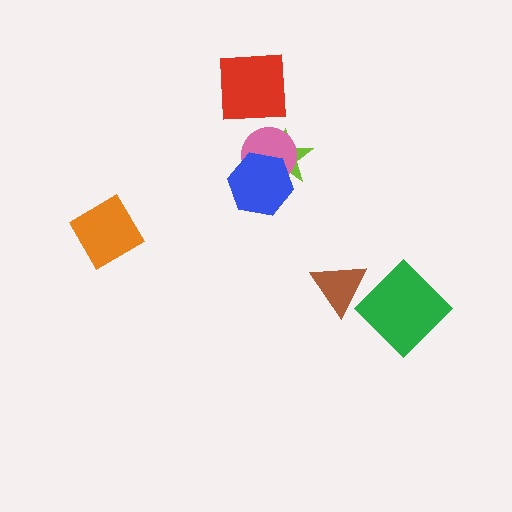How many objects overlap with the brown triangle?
0 objects overlap with the brown triangle.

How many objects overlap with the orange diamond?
0 objects overlap with the orange diamond.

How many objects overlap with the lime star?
2 objects overlap with the lime star.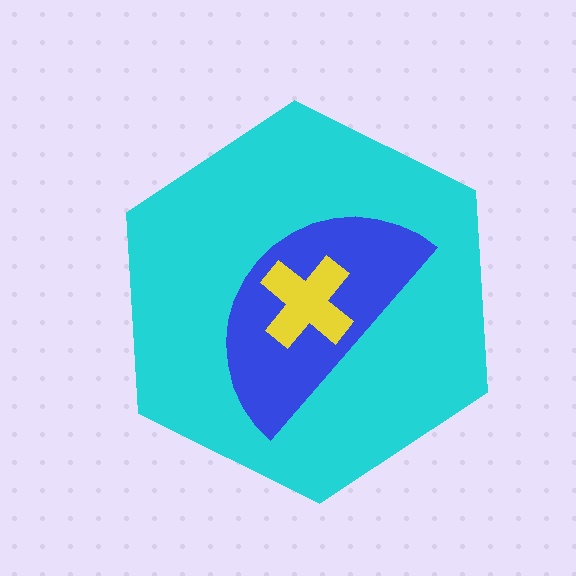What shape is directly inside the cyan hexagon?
The blue semicircle.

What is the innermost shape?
The yellow cross.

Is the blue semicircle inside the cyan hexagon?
Yes.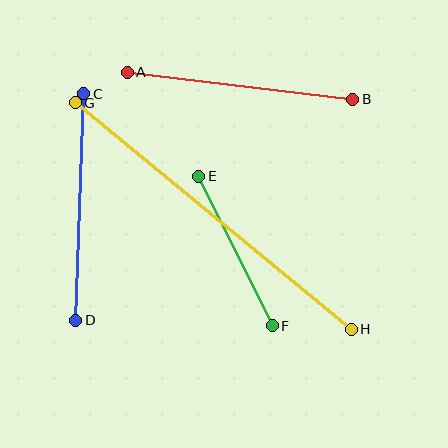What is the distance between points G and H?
The distance is approximately 357 pixels.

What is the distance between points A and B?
The distance is approximately 227 pixels.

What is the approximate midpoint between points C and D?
The midpoint is at approximately (80, 207) pixels.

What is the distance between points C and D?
The distance is approximately 227 pixels.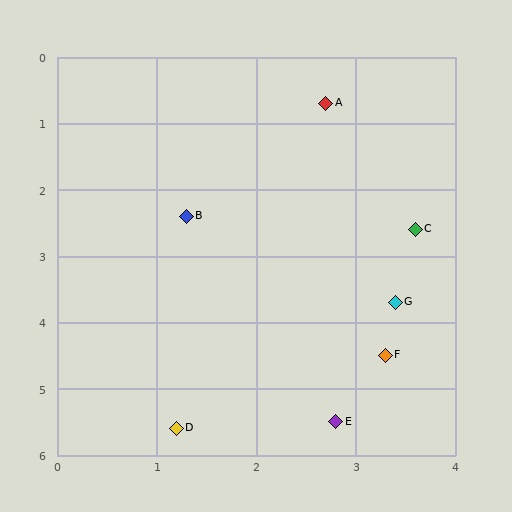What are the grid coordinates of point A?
Point A is at approximately (2.7, 0.7).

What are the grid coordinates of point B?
Point B is at approximately (1.3, 2.4).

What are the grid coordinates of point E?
Point E is at approximately (2.8, 5.5).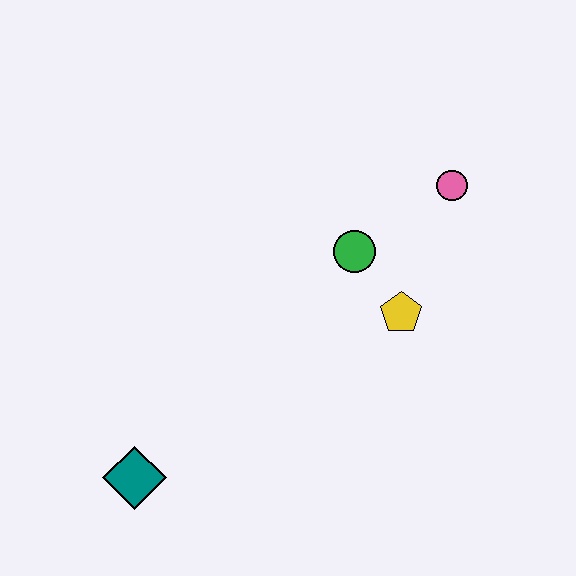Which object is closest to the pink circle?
The green circle is closest to the pink circle.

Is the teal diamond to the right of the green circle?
No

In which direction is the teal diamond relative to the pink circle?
The teal diamond is to the left of the pink circle.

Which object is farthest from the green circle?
The teal diamond is farthest from the green circle.